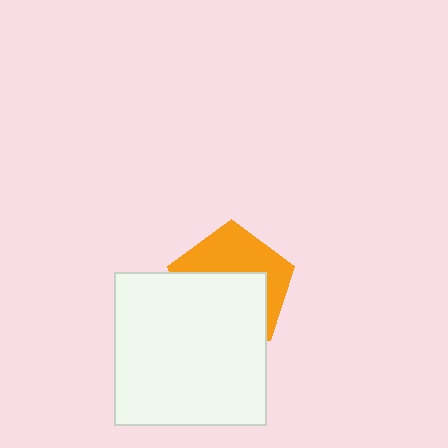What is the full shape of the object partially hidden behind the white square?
The partially hidden object is an orange pentagon.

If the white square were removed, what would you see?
You would see the complete orange pentagon.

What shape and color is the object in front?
The object in front is a white square.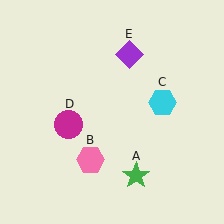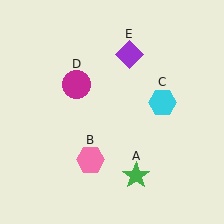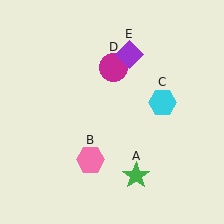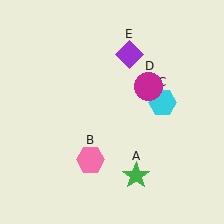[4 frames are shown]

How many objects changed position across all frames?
1 object changed position: magenta circle (object D).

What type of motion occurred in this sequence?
The magenta circle (object D) rotated clockwise around the center of the scene.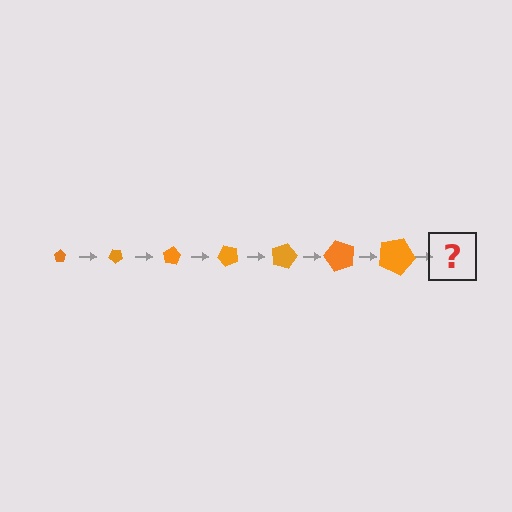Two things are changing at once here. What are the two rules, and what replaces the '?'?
The two rules are that the pentagon grows larger each step and it rotates 40 degrees each step. The '?' should be a pentagon, larger than the previous one and rotated 280 degrees from the start.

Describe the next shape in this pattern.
It should be a pentagon, larger than the previous one and rotated 280 degrees from the start.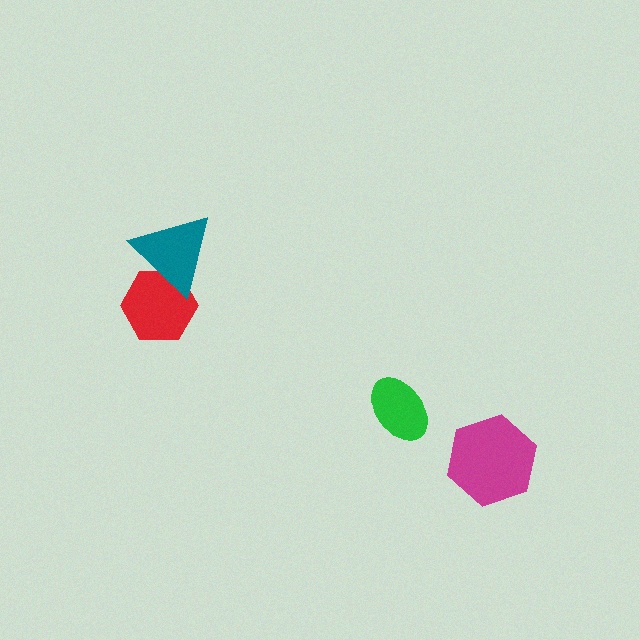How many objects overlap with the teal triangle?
1 object overlaps with the teal triangle.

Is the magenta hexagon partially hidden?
No, no other shape covers it.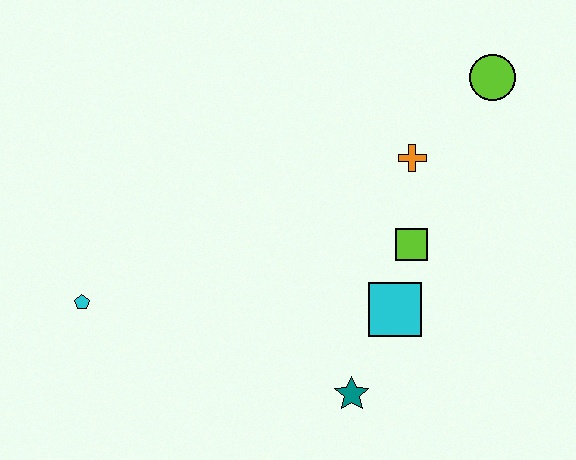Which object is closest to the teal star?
The cyan square is closest to the teal star.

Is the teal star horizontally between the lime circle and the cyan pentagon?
Yes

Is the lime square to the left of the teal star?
No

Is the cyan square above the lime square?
No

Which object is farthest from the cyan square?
The cyan pentagon is farthest from the cyan square.